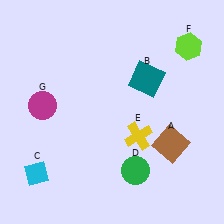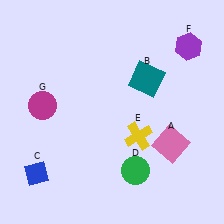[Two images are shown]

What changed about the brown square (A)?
In Image 1, A is brown. In Image 2, it changed to pink.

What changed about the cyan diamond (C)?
In Image 1, C is cyan. In Image 2, it changed to blue.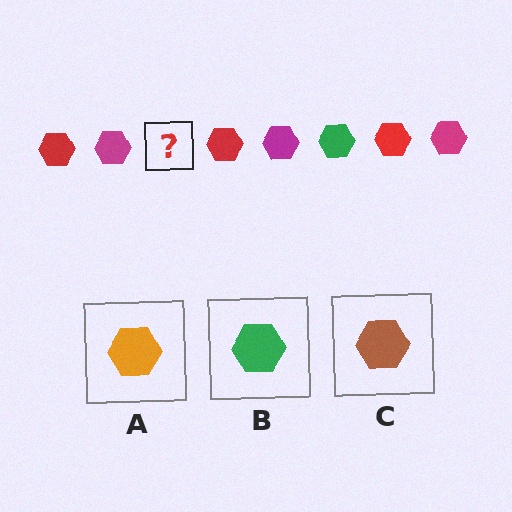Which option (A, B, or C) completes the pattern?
B.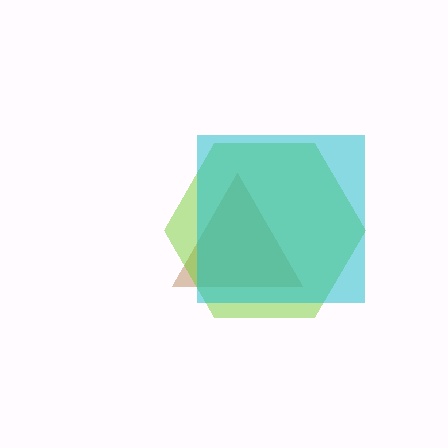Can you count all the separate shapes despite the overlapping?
Yes, there are 3 separate shapes.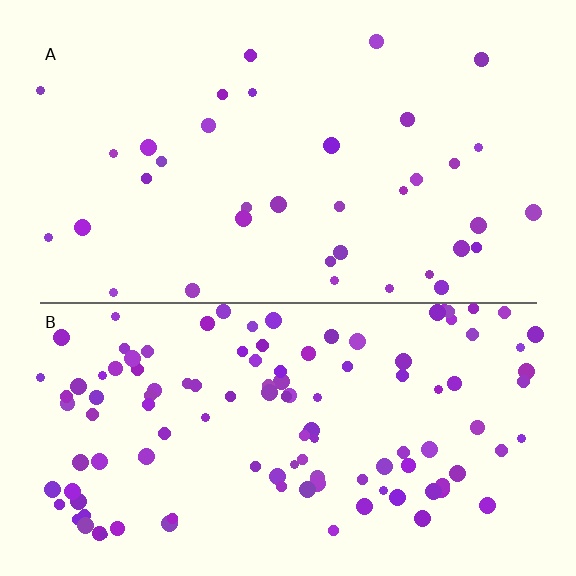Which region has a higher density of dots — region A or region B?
B (the bottom).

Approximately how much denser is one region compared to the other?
Approximately 3.2× — region B over region A.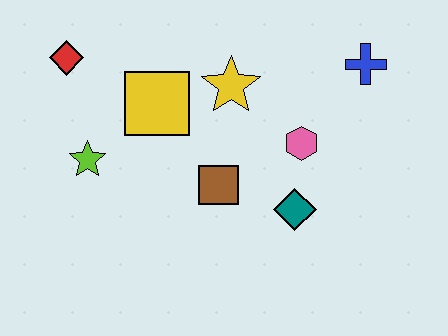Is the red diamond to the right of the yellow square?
No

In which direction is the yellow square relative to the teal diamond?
The yellow square is to the left of the teal diamond.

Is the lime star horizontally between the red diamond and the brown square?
Yes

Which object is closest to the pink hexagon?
The teal diamond is closest to the pink hexagon.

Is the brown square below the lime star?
Yes